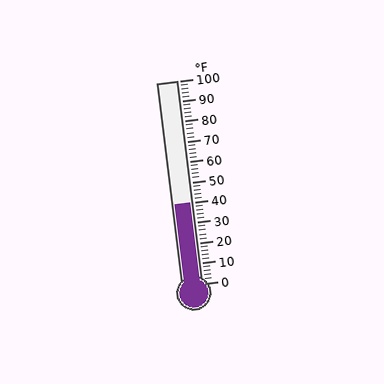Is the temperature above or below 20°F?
The temperature is above 20°F.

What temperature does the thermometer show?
The thermometer shows approximately 40°F.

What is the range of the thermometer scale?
The thermometer scale ranges from 0°F to 100°F.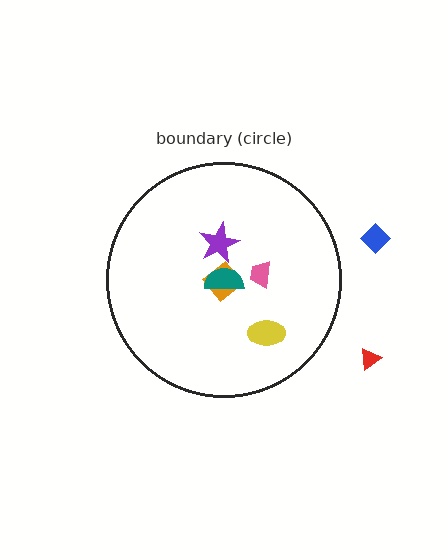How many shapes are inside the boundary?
5 inside, 2 outside.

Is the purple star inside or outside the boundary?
Inside.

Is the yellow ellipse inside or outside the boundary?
Inside.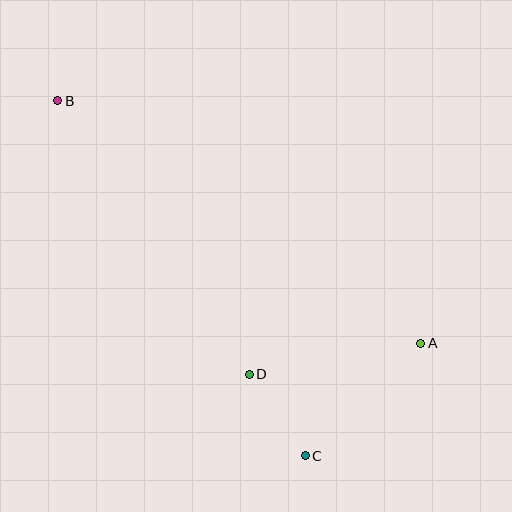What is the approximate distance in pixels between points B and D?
The distance between B and D is approximately 334 pixels.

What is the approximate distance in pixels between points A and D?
The distance between A and D is approximately 174 pixels.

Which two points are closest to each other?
Points C and D are closest to each other.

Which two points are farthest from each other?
Points A and B are farthest from each other.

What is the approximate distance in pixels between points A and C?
The distance between A and C is approximately 161 pixels.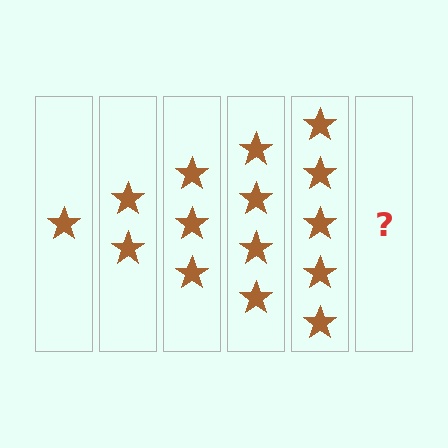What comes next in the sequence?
The next element should be 6 stars.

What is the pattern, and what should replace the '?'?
The pattern is that each step adds one more star. The '?' should be 6 stars.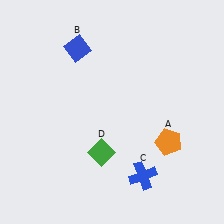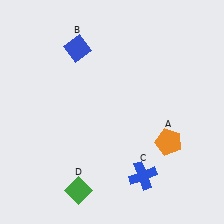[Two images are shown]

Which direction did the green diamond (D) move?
The green diamond (D) moved down.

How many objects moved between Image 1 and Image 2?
1 object moved between the two images.